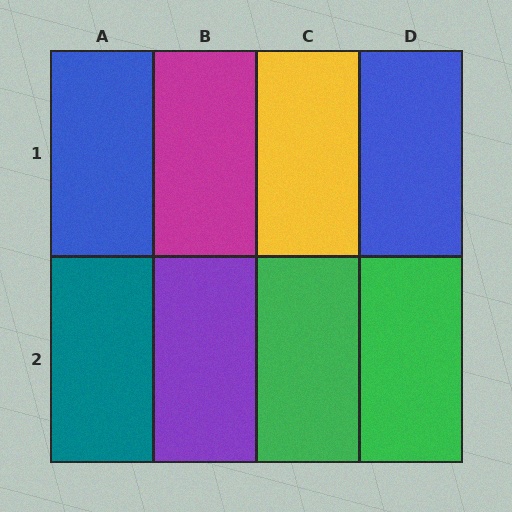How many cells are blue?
2 cells are blue.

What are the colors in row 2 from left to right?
Teal, purple, green, green.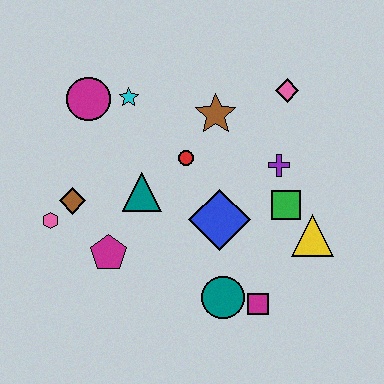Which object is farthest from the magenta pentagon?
The pink diamond is farthest from the magenta pentagon.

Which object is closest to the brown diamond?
The pink hexagon is closest to the brown diamond.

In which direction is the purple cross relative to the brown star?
The purple cross is to the right of the brown star.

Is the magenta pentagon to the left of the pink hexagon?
No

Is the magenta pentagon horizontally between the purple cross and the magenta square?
No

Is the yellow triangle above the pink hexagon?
No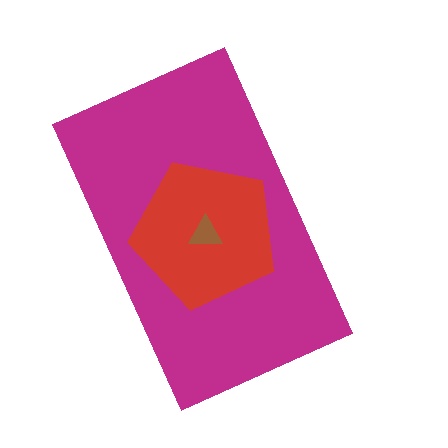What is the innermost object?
The brown triangle.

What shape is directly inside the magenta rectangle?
The red pentagon.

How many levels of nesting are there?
3.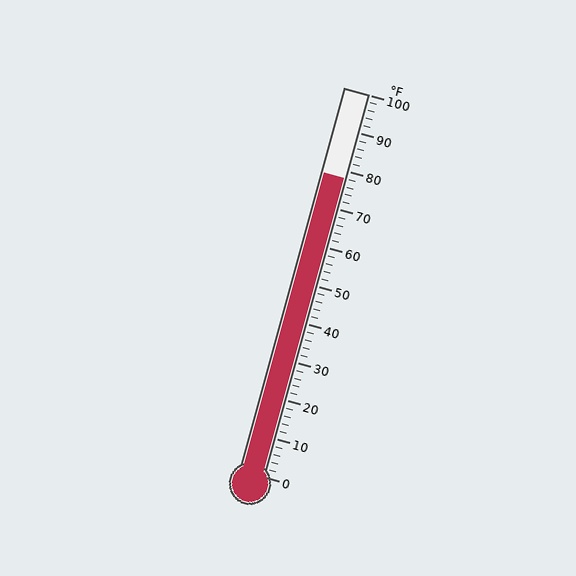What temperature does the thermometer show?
The thermometer shows approximately 78°F.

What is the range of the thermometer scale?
The thermometer scale ranges from 0°F to 100°F.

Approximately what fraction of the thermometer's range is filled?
The thermometer is filled to approximately 80% of its range.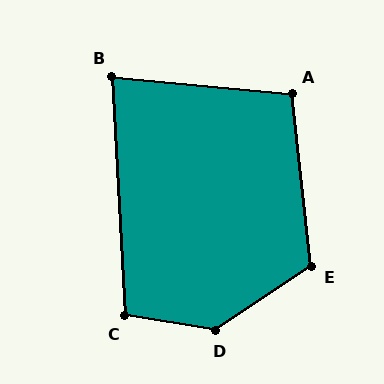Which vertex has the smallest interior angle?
B, at approximately 82 degrees.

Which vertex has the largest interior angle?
D, at approximately 137 degrees.